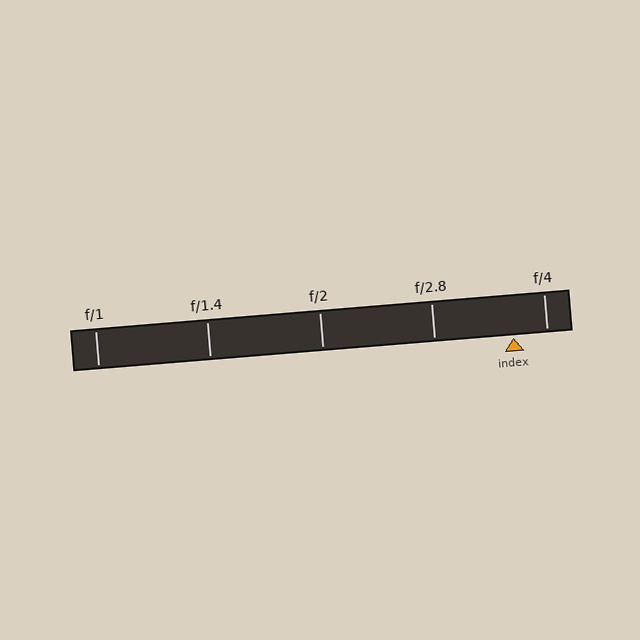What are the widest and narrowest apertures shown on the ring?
The widest aperture shown is f/1 and the narrowest is f/4.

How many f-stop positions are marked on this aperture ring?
There are 5 f-stop positions marked.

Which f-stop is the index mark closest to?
The index mark is closest to f/4.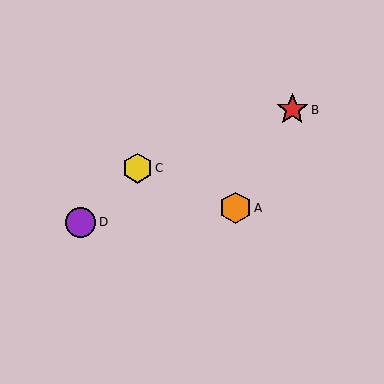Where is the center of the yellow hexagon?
The center of the yellow hexagon is at (137, 168).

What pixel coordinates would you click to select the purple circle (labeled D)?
Click at (81, 222) to select the purple circle D.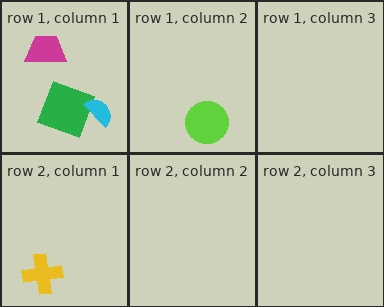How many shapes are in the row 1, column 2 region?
1.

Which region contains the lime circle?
The row 1, column 2 region.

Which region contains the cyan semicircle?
The row 1, column 1 region.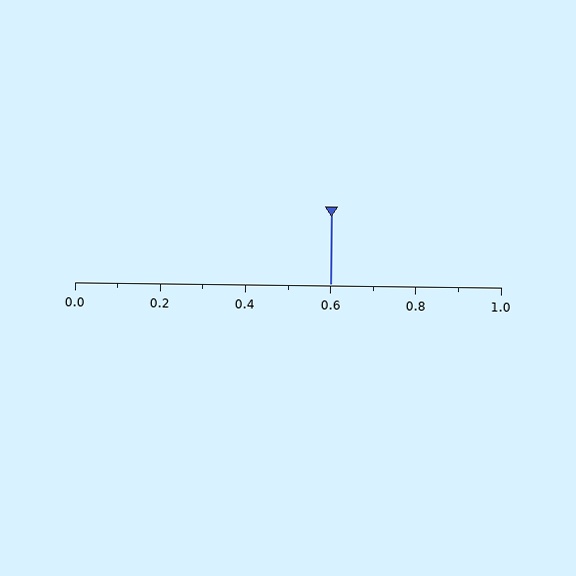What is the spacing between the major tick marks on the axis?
The major ticks are spaced 0.2 apart.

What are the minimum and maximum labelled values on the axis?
The axis runs from 0.0 to 1.0.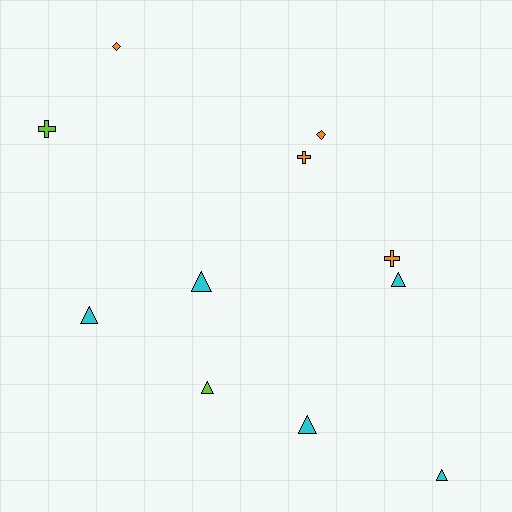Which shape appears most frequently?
Triangle, with 6 objects.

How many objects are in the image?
There are 11 objects.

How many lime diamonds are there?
There are no lime diamonds.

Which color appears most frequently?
Cyan, with 5 objects.